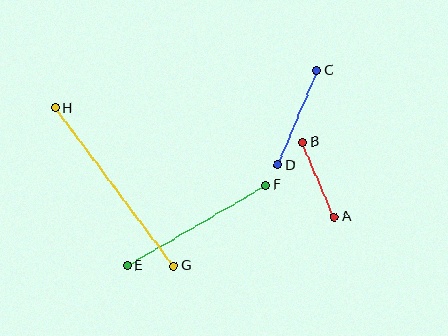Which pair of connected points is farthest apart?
Points G and H are farthest apart.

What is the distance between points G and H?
The distance is approximately 197 pixels.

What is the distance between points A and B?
The distance is approximately 81 pixels.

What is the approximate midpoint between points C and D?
The midpoint is at approximately (297, 118) pixels.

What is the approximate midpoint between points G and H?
The midpoint is at approximately (114, 187) pixels.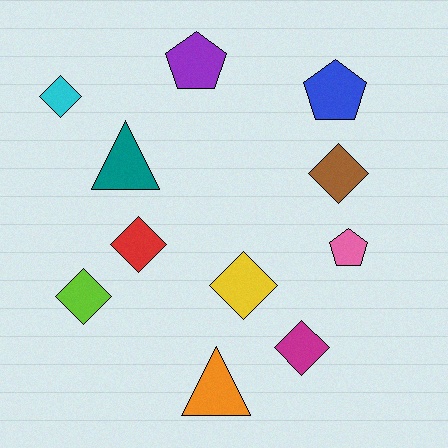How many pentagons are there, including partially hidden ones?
There are 3 pentagons.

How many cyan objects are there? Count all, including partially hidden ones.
There is 1 cyan object.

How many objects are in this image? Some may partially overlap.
There are 11 objects.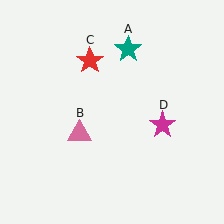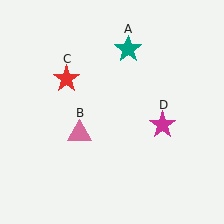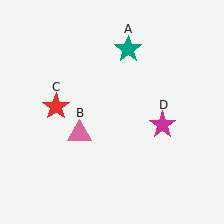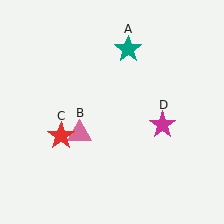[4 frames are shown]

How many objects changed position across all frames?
1 object changed position: red star (object C).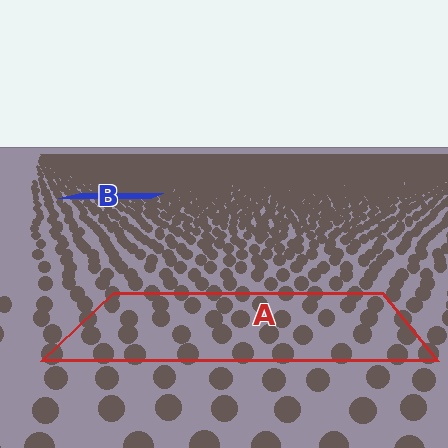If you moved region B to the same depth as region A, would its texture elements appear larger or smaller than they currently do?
They would appear larger. At a closer depth, the same texture elements are projected at a bigger on-screen size.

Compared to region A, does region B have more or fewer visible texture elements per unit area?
Region B has more texture elements per unit area — they are packed more densely because it is farther away.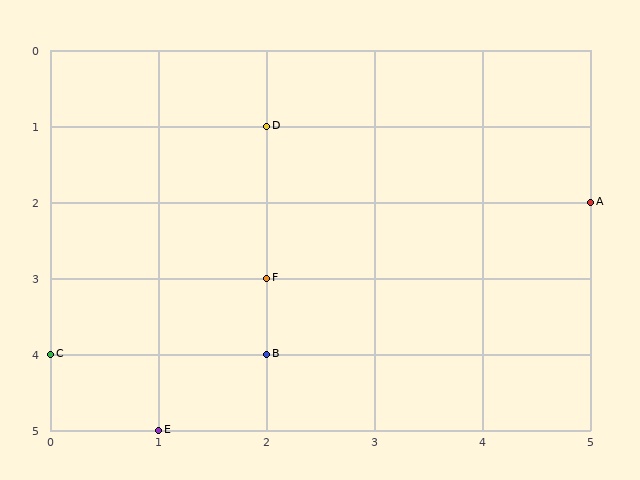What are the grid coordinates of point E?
Point E is at grid coordinates (1, 5).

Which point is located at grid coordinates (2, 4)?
Point B is at (2, 4).